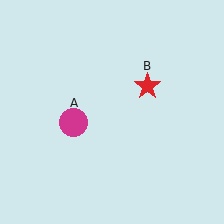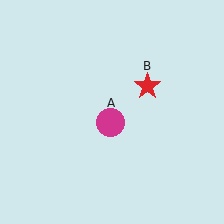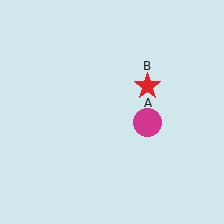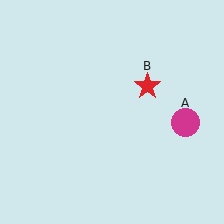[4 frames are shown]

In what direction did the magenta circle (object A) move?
The magenta circle (object A) moved right.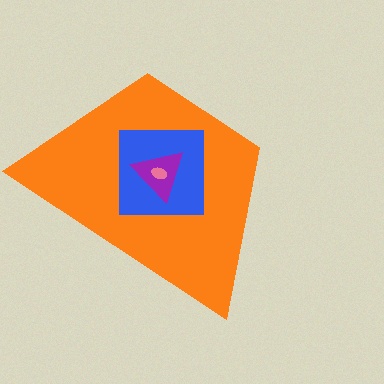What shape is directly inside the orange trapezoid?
The blue square.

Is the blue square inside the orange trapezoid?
Yes.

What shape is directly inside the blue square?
The purple triangle.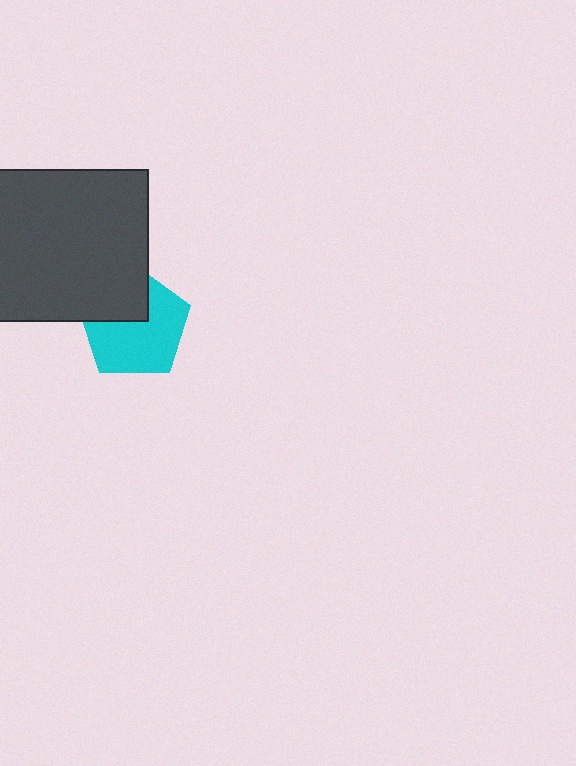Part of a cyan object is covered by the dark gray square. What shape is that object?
It is a pentagon.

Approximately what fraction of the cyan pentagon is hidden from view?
Roughly 33% of the cyan pentagon is hidden behind the dark gray square.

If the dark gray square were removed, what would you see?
You would see the complete cyan pentagon.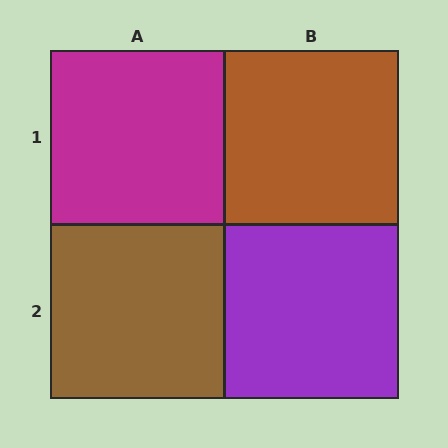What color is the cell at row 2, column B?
Purple.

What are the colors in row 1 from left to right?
Magenta, brown.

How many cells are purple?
1 cell is purple.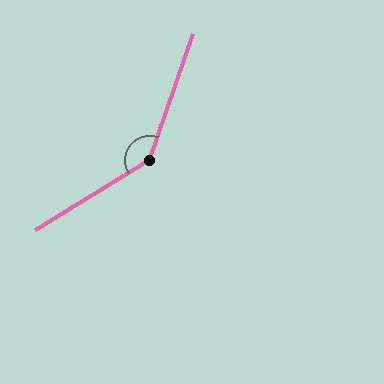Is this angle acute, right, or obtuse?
It is obtuse.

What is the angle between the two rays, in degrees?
Approximately 140 degrees.